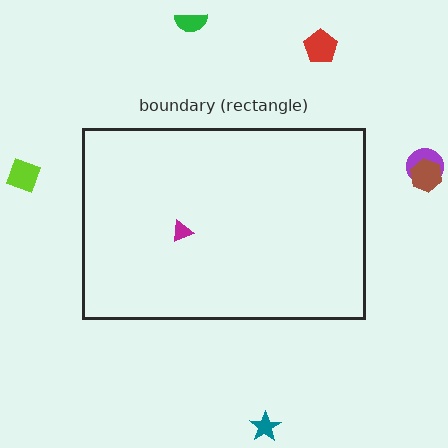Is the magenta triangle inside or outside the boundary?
Inside.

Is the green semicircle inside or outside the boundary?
Outside.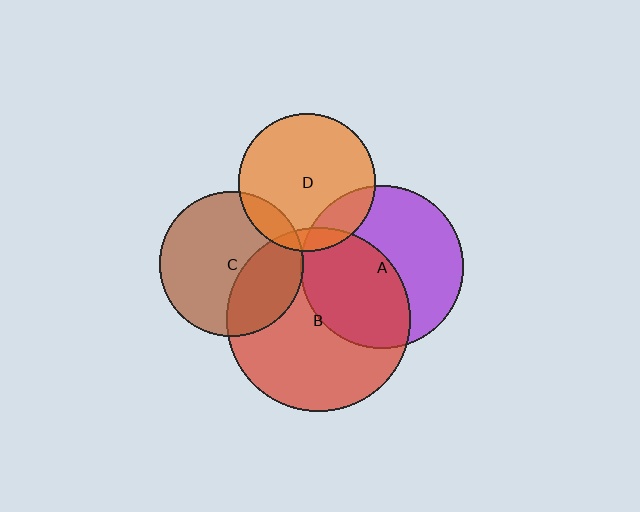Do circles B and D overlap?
Yes.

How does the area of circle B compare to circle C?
Approximately 1.6 times.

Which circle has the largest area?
Circle B (red).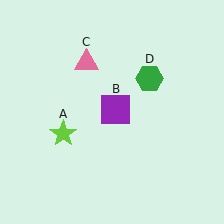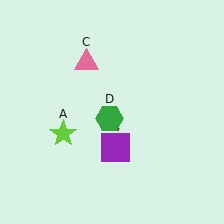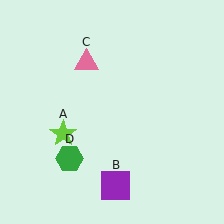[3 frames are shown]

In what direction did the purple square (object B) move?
The purple square (object B) moved down.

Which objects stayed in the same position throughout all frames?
Lime star (object A) and pink triangle (object C) remained stationary.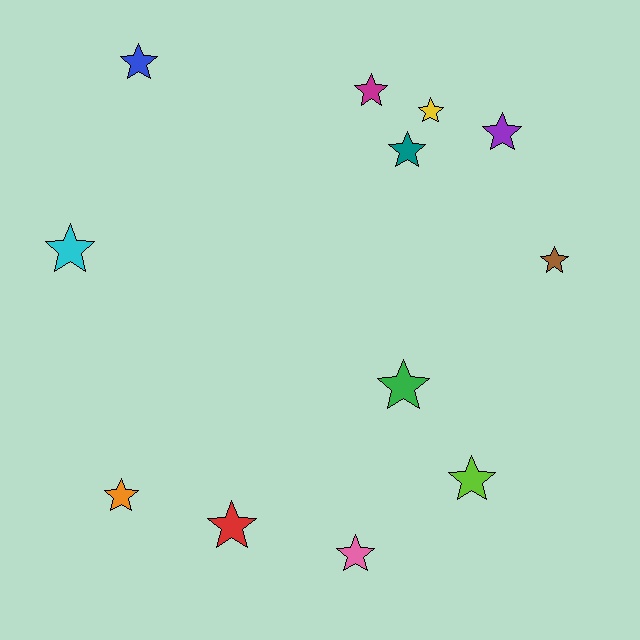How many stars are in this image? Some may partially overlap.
There are 12 stars.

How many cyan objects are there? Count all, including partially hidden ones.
There is 1 cyan object.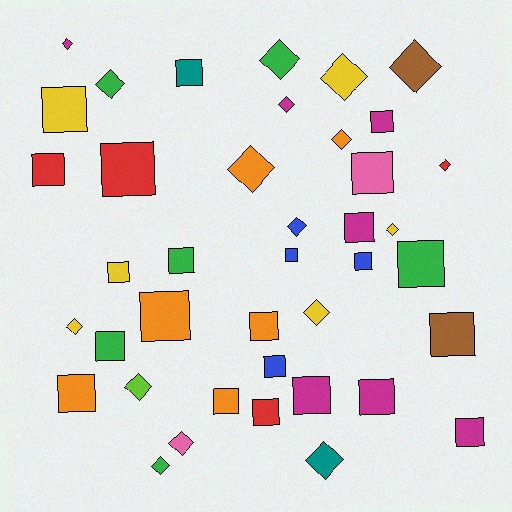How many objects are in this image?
There are 40 objects.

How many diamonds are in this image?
There are 17 diamonds.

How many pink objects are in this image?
There are 2 pink objects.